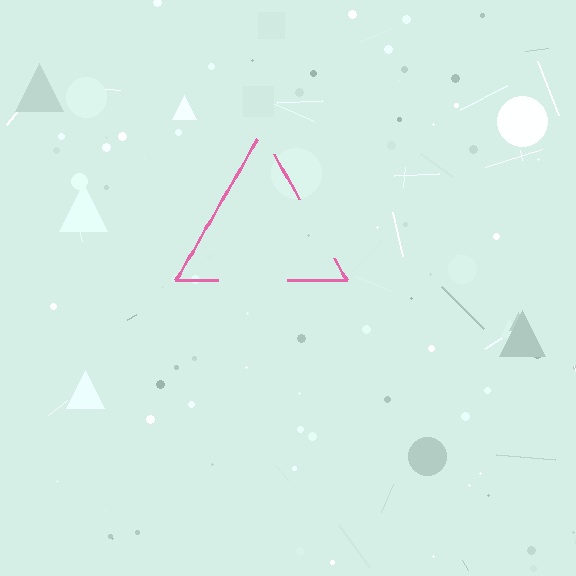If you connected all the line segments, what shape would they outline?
They would outline a triangle.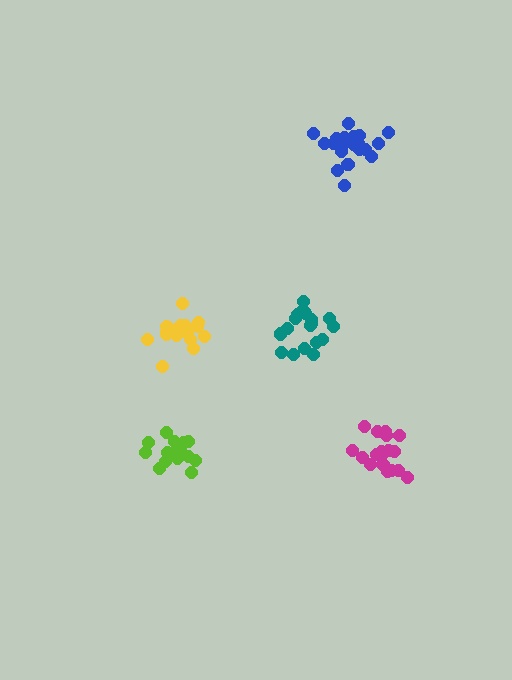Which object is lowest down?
The lime cluster is bottommost.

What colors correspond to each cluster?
The clusters are colored: yellow, magenta, teal, blue, lime.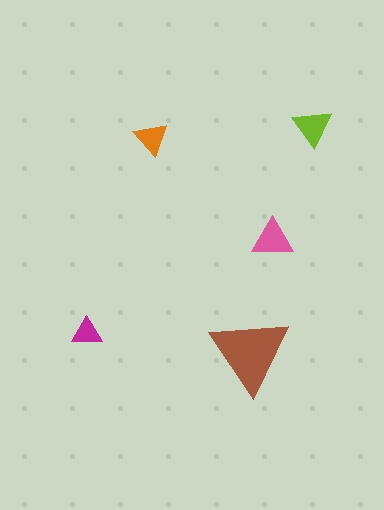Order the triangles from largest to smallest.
the brown one, the pink one, the lime one, the orange one, the magenta one.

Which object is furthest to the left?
The magenta triangle is leftmost.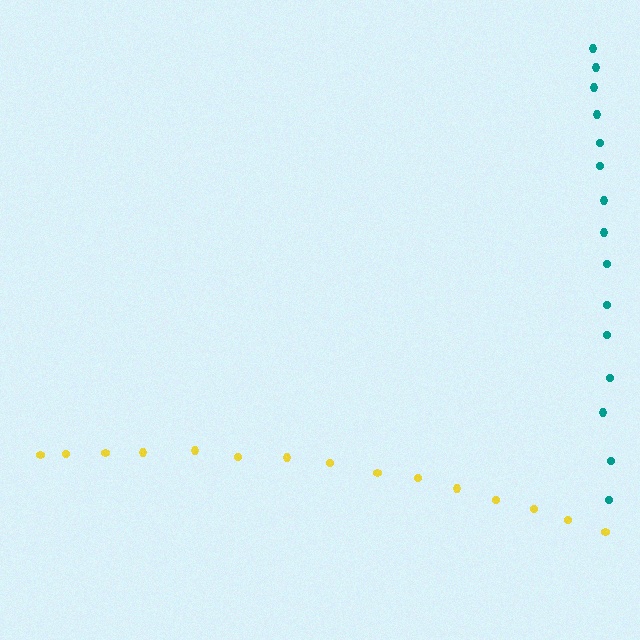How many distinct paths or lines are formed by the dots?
There are 2 distinct paths.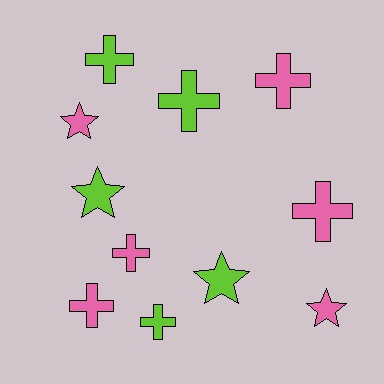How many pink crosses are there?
There are 4 pink crosses.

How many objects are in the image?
There are 11 objects.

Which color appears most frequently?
Pink, with 6 objects.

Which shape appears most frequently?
Cross, with 7 objects.